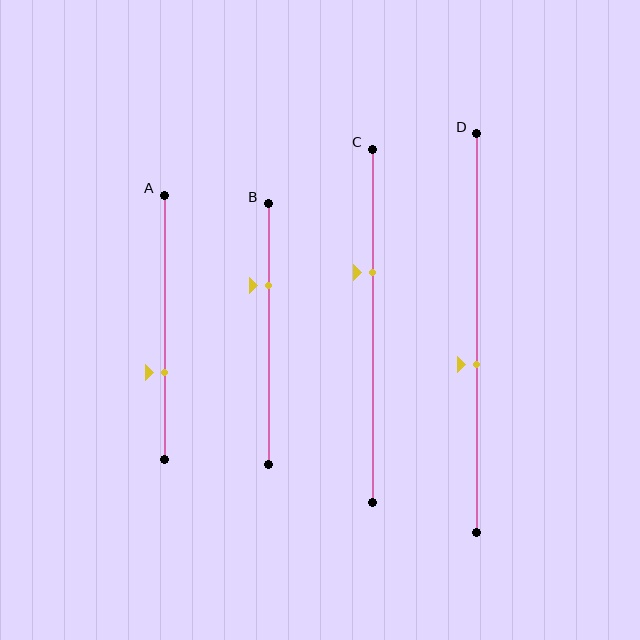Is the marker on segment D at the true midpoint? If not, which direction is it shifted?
No, the marker on segment D is shifted downward by about 8% of the segment length.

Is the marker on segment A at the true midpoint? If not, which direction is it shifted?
No, the marker on segment A is shifted downward by about 17% of the segment length.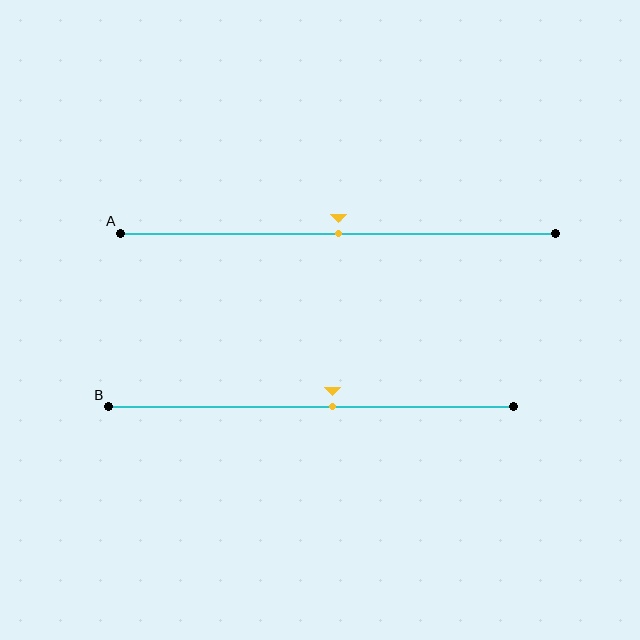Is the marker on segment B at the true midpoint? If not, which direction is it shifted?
No, the marker on segment B is shifted to the right by about 5% of the segment length.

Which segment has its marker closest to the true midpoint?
Segment A has its marker closest to the true midpoint.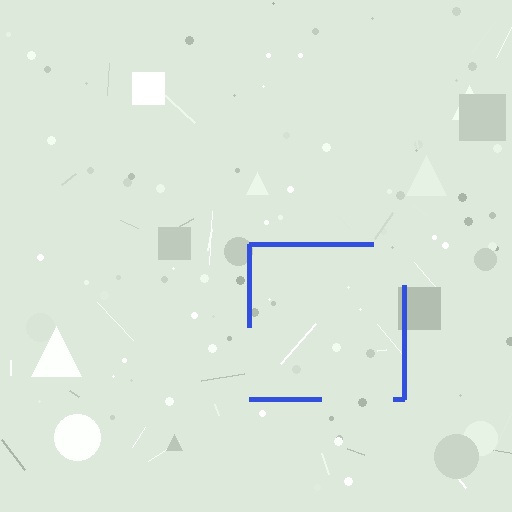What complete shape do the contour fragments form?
The contour fragments form a square.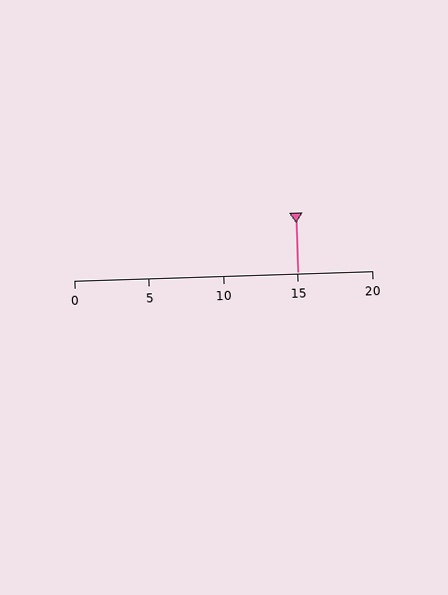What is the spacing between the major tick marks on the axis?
The major ticks are spaced 5 apart.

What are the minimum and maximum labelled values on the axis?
The axis runs from 0 to 20.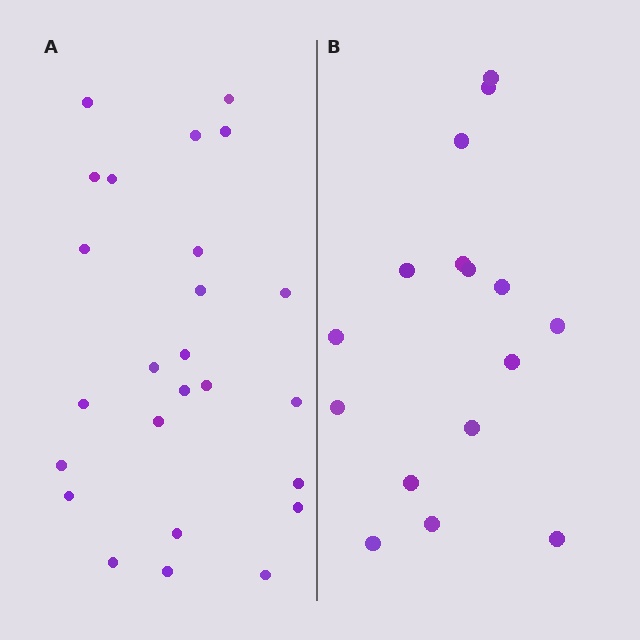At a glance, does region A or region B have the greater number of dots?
Region A (the left region) has more dots.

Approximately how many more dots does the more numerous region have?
Region A has roughly 8 or so more dots than region B.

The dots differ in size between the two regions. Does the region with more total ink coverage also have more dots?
No. Region B has more total ink coverage because its dots are larger, but region A actually contains more individual dots. Total area can be misleading — the number of items is what matters here.